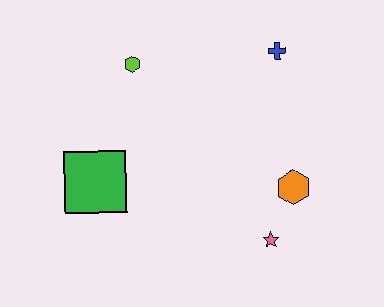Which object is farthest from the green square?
The blue cross is farthest from the green square.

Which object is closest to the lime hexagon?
The green square is closest to the lime hexagon.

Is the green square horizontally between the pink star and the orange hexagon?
No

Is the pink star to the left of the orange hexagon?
Yes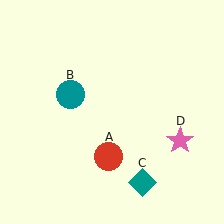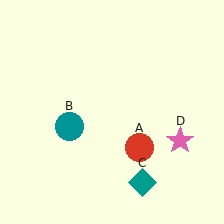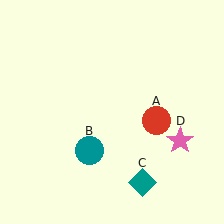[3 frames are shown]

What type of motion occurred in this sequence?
The red circle (object A), teal circle (object B) rotated counterclockwise around the center of the scene.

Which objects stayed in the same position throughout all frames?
Teal diamond (object C) and pink star (object D) remained stationary.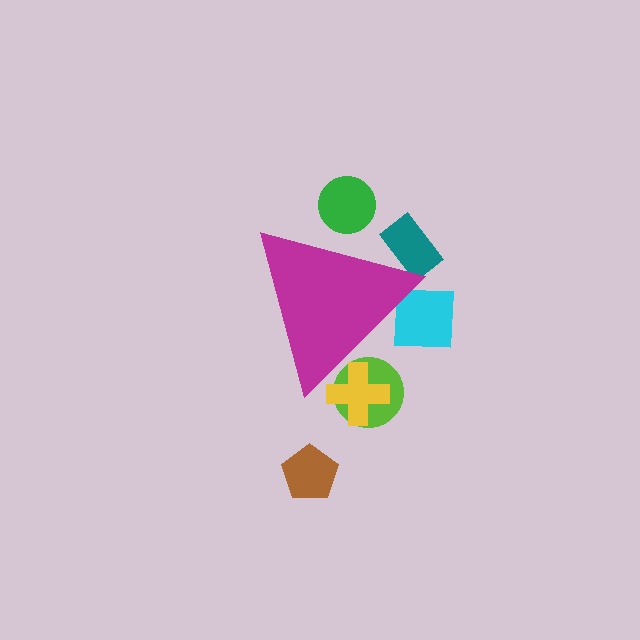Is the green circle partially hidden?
Yes, the green circle is partially hidden behind the magenta triangle.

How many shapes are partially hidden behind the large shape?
5 shapes are partially hidden.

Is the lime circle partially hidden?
Yes, the lime circle is partially hidden behind the magenta triangle.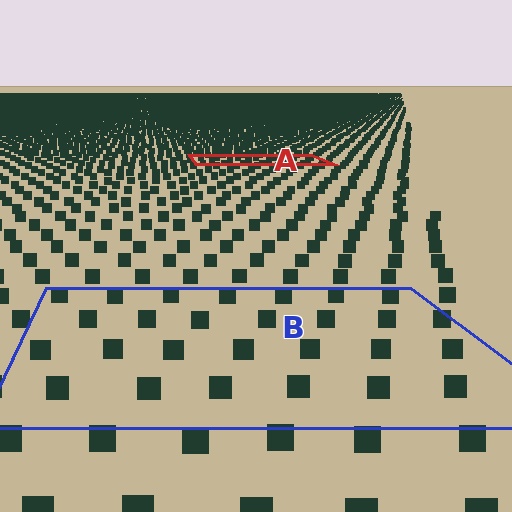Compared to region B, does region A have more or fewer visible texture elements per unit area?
Region A has more texture elements per unit area — they are packed more densely because it is farther away.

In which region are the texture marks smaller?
The texture marks are smaller in region A, because it is farther away.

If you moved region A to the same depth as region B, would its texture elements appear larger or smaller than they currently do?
They would appear larger. At a closer depth, the same texture elements are projected at a bigger on-screen size.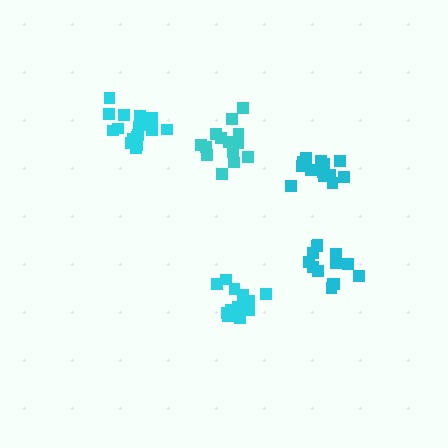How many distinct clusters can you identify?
There are 5 distinct clusters.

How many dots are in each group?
Group 1: 14 dots, Group 2: 18 dots, Group 3: 13 dots, Group 4: 13 dots, Group 5: 14 dots (72 total).